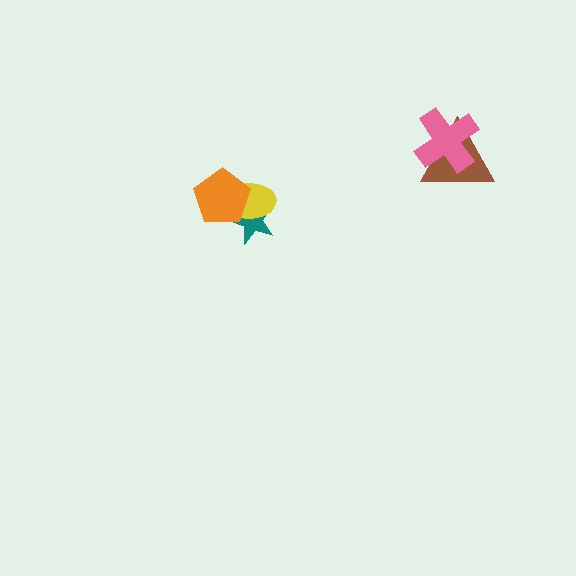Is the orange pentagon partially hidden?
No, no other shape covers it.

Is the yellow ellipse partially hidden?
Yes, it is partially covered by another shape.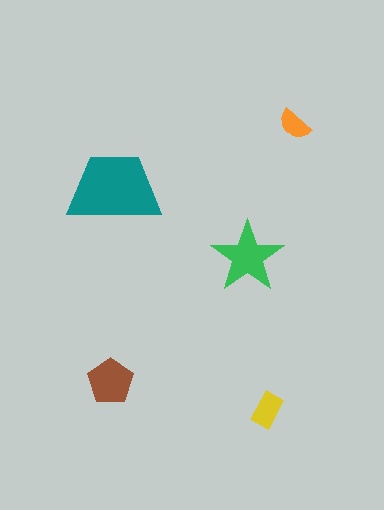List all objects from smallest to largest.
The orange semicircle, the yellow rectangle, the brown pentagon, the green star, the teal trapezoid.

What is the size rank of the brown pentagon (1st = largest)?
3rd.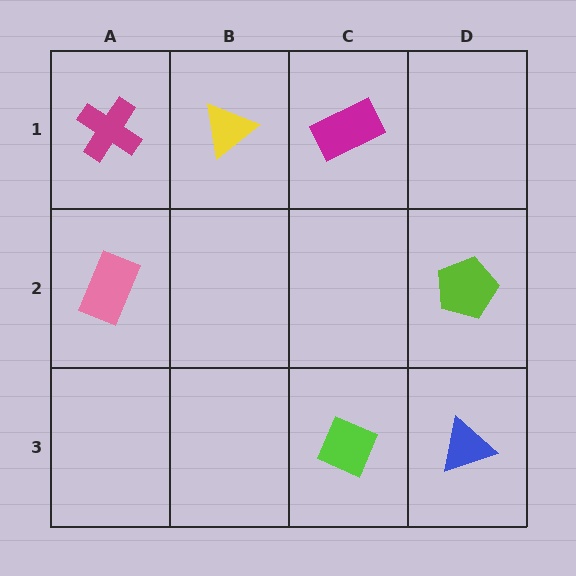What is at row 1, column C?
A magenta rectangle.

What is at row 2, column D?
A lime pentagon.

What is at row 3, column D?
A blue triangle.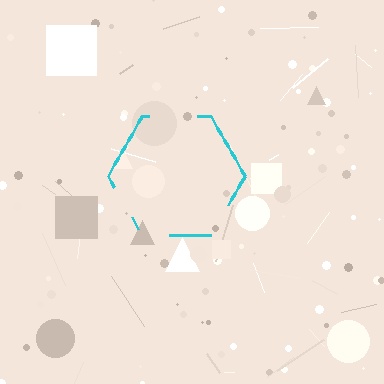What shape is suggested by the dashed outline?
The dashed outline suggests a hexagon.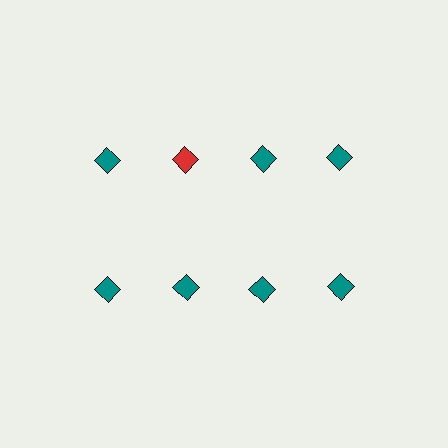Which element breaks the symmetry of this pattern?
The red diamond in the top row, second from left column breaks the symmetry. All other shapes are teal diamonds.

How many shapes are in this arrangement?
There are 8 shapes arranged in a grid pattern.